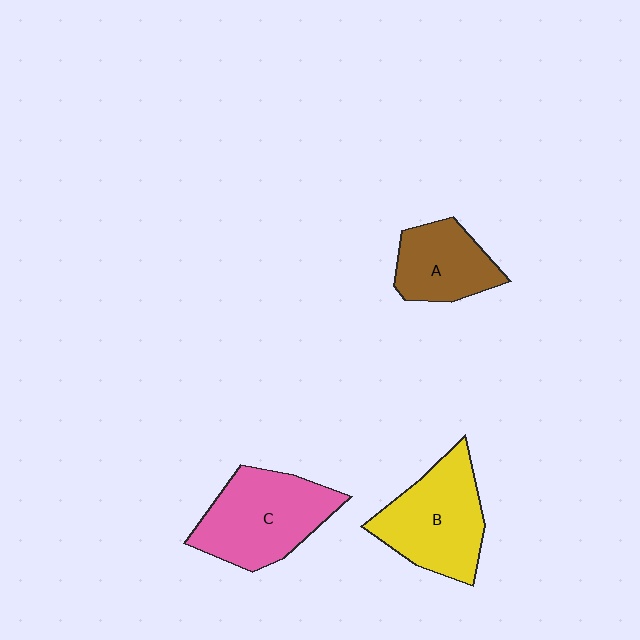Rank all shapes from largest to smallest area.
From largest to smallest: C (pink), B (yellow), A (brown).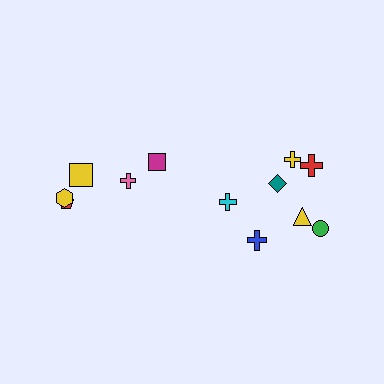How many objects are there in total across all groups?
There are 12 objects.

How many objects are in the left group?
There are 5 objects.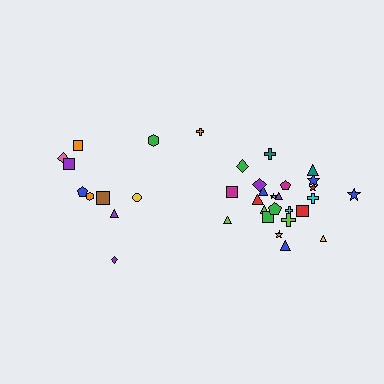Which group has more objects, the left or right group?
The right group.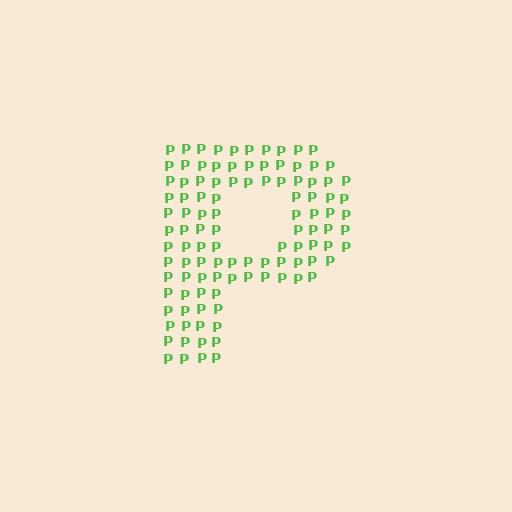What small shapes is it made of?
It is made of small letter P's.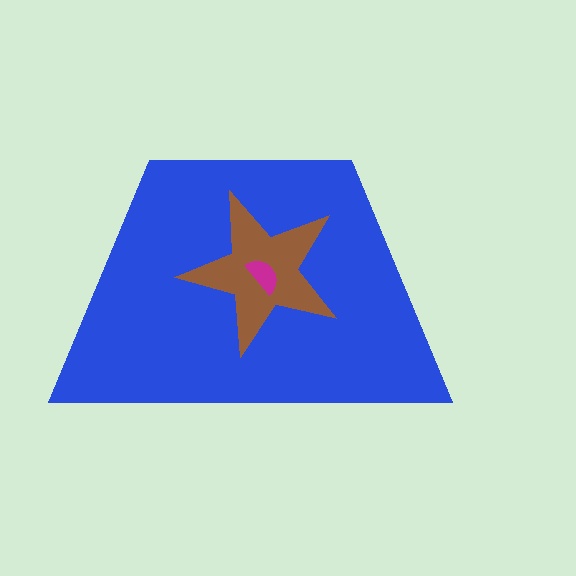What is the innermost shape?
The magenta semicircle.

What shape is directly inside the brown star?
The magenta semicircle.